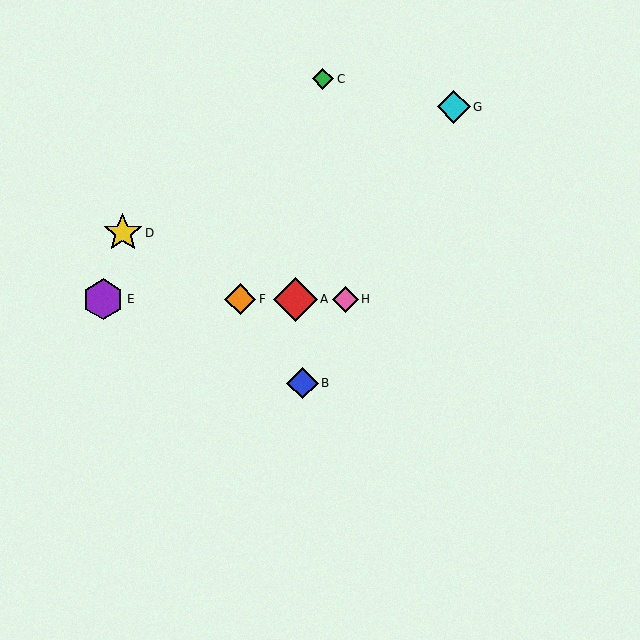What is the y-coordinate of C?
Object C is at y≈79.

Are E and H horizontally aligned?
Yes, both are at y≈299.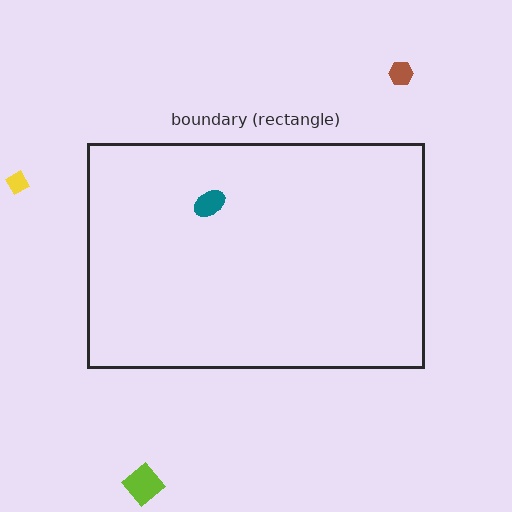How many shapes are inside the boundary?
1 inside, 3 outside.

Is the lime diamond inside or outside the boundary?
Outside.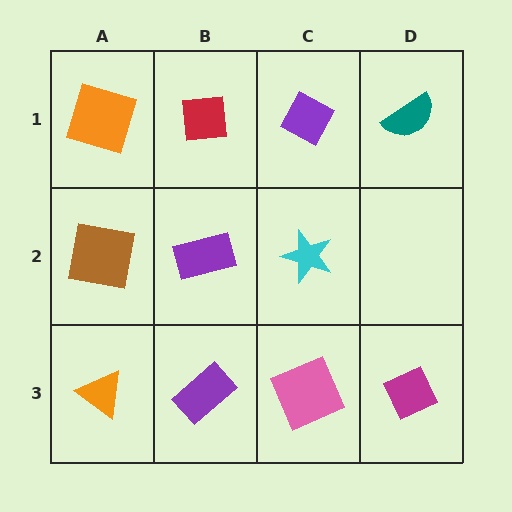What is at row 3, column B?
A purple rectangle.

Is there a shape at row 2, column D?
No, that cell is empty.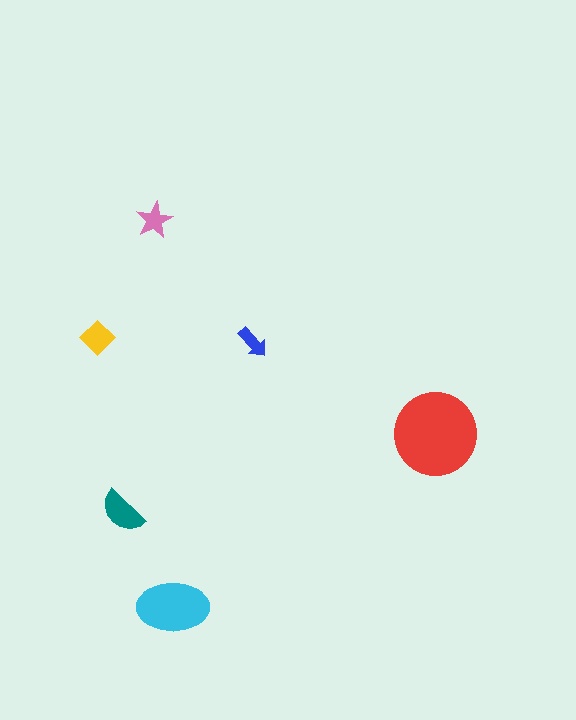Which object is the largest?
The red circle.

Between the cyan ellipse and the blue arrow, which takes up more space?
The cyan ellipse.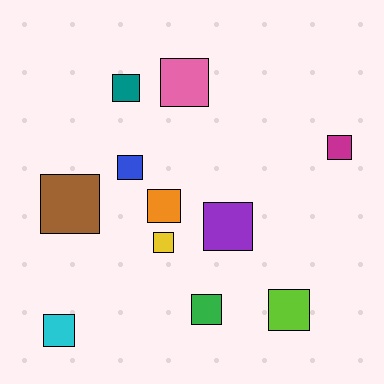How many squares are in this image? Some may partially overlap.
There are 11 squares.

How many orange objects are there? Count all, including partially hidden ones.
There is 1 orange object.